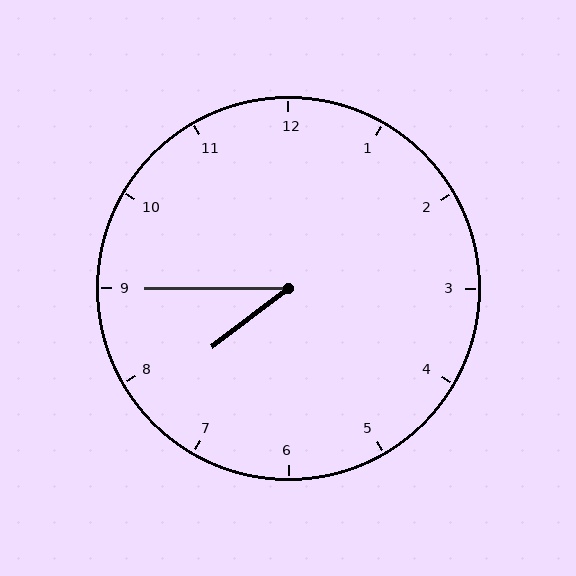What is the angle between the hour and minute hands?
Approximately 38 degrees.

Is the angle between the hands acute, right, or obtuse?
It is acute.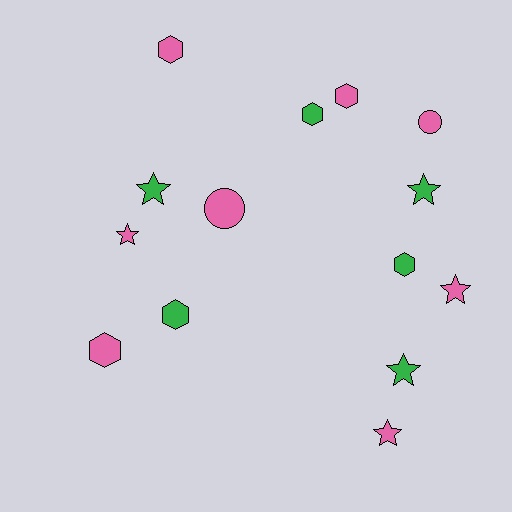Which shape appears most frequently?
Hexagon, with 6 objects.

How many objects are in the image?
There are 14 objects.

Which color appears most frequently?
Pink, with 8 objects.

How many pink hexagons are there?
There are 3 pink hexagons.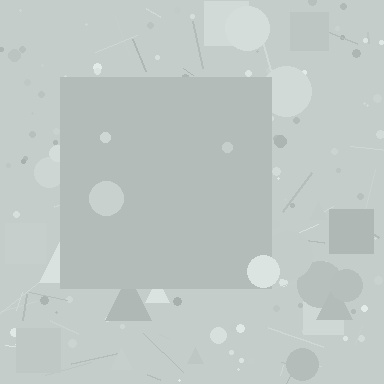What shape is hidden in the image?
A square is hidden in the image.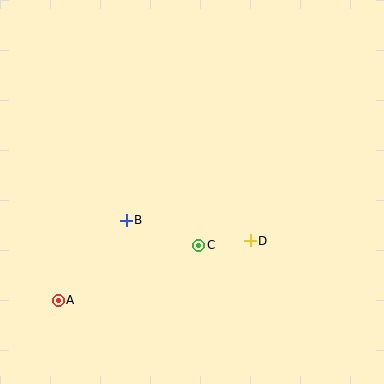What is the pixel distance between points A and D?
The distance between A and D is 201 pixels.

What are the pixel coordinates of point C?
Point C is at (199, 245).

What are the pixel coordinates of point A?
Point A is at (58, 300).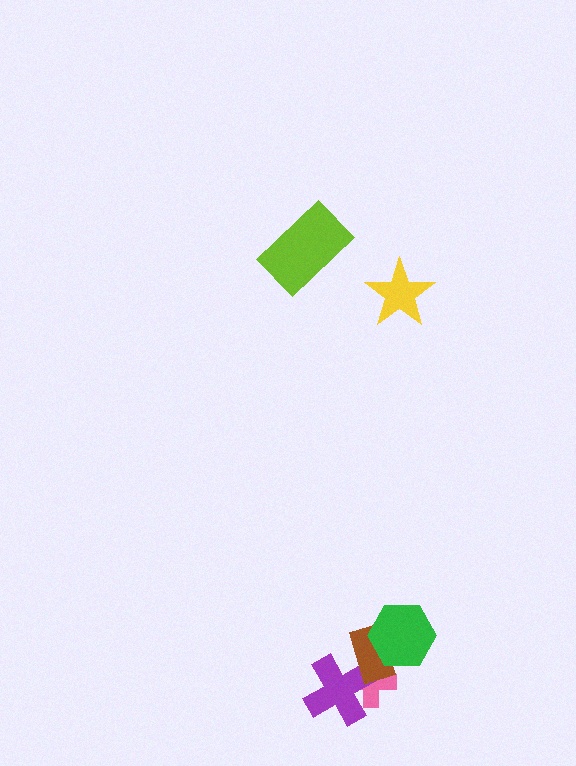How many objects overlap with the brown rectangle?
3 objects overlap with the brown rectangle.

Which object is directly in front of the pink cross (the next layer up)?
The purple cross is directly in front of the pink cross.